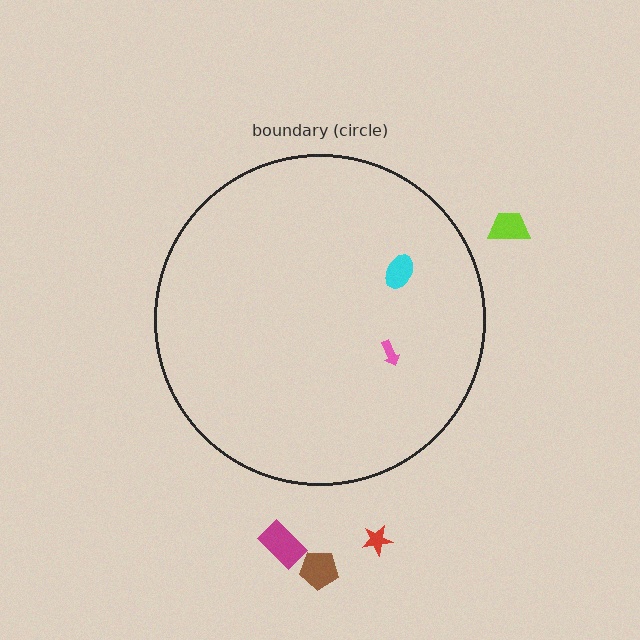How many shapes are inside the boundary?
2 inside, 4 outside.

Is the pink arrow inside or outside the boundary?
Inside.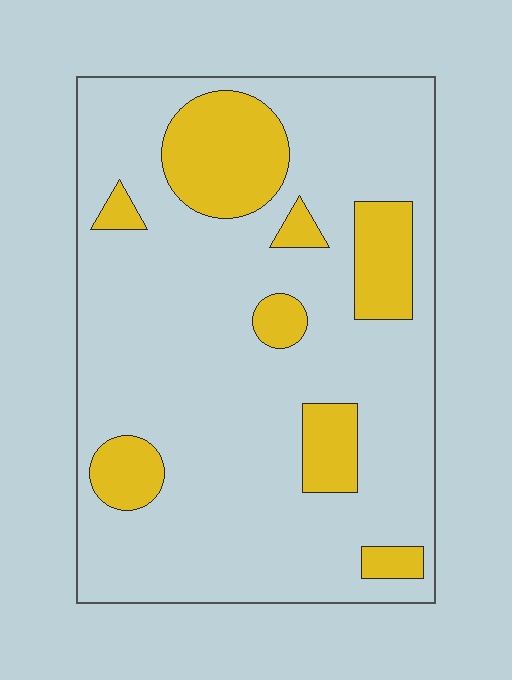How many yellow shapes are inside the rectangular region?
8.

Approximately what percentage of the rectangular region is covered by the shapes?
Approximately 20%.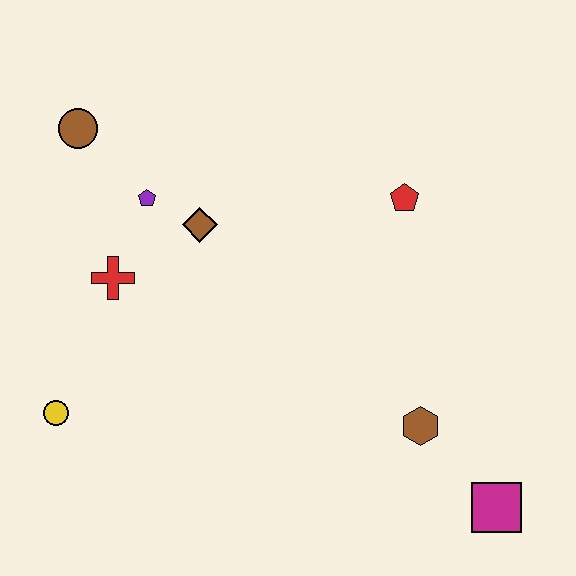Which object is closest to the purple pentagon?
The brown diamond is closest to the purple pentagon.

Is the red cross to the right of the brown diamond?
No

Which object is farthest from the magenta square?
The brown circle is farthest from the magenta square.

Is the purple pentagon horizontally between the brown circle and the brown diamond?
Yes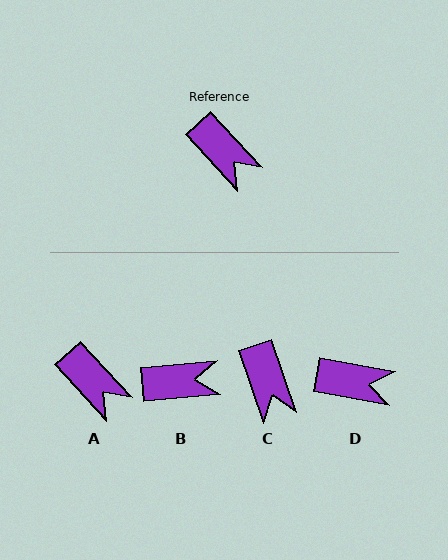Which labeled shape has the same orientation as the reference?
A.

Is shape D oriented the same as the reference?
No, it is off by about 37 degrees.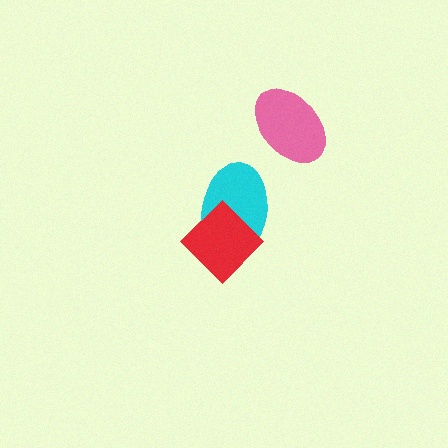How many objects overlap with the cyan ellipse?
1 object overlaps with the cyan ellipse.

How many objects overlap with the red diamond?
1 object overlaps with the red diamond.